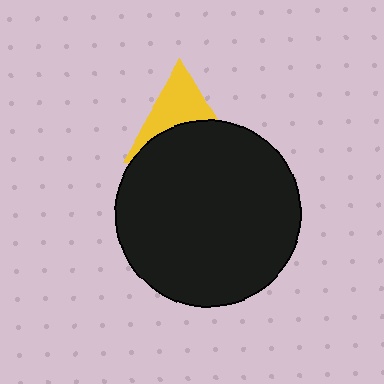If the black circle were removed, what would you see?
You would see the complete yellow triangle.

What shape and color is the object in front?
The object in front is a black circle.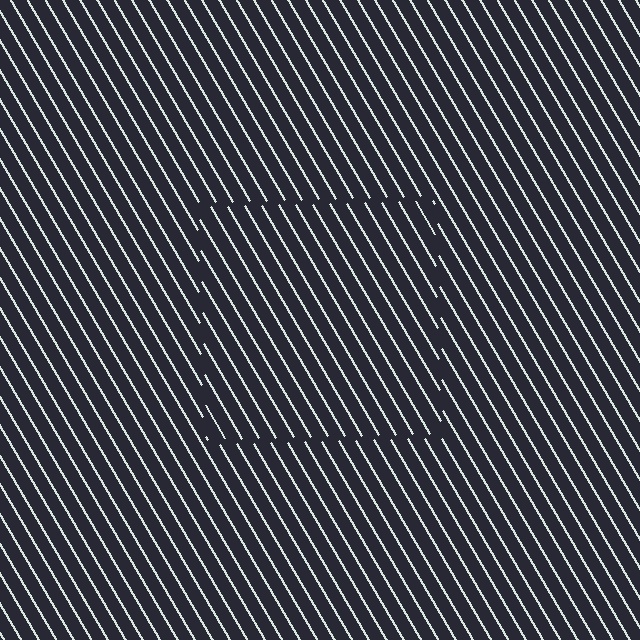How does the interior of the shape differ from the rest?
The interior of the shape contains the same grating, shifted by half a period — the contour is defined by the phase discontinuity where line-ends from the inner and outer gratings abut.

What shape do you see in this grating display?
An illusory square. The interior of the shape contains the same grating, shifted by half a period — the contour is defined by the phase discontinuity where line-ends from the inner and outer gratings abut.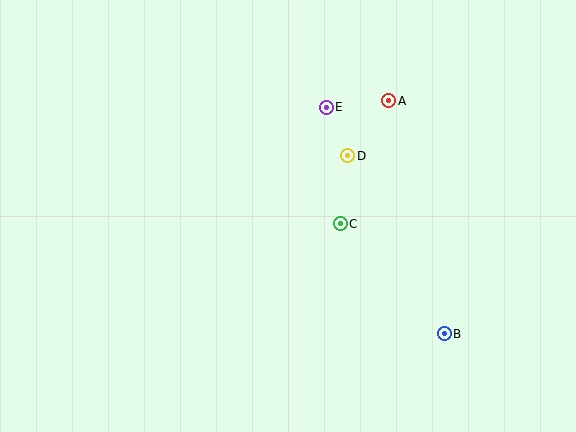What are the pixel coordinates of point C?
Point C is at (340, 224).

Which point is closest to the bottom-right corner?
Point B is closest to the bottom-right corner.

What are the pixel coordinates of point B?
Point B is at (444, 334).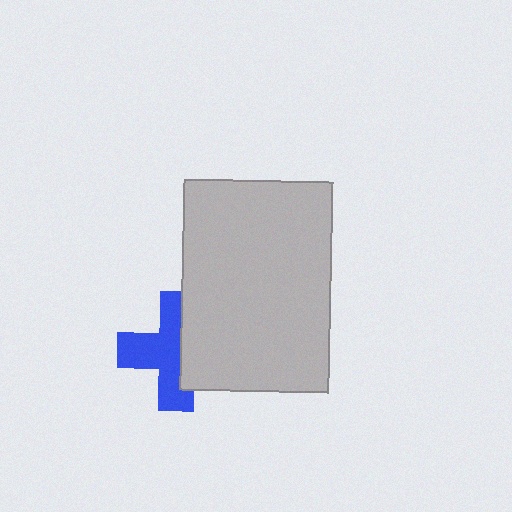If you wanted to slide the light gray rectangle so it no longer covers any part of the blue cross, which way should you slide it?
Slide it right — that is the most direct way to separate the two shapes.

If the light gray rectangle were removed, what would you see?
You would see the complete blue cross.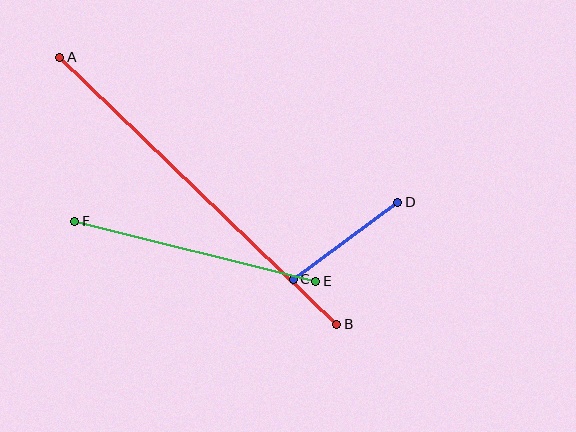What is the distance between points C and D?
The distance is approximately 130 pixels.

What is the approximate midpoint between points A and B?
The midpoint is at approximately (198, 191) pixels.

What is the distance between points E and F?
The distance is approximately 249 pixels.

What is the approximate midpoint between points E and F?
The midpoint is at approximately (195, 251) pixels.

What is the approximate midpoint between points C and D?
The midpoint is at approximately (345, 241) pixels.